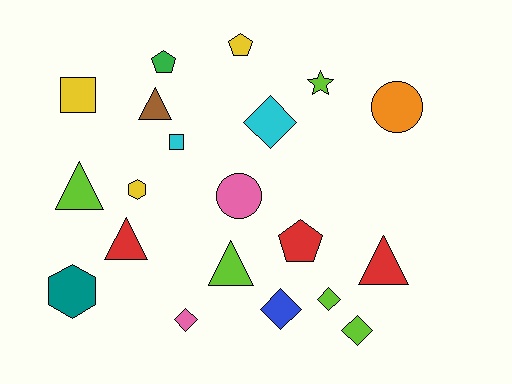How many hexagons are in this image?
There are 2 hexagons.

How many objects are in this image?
There are 20 objects.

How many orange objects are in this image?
There is 1 orange object.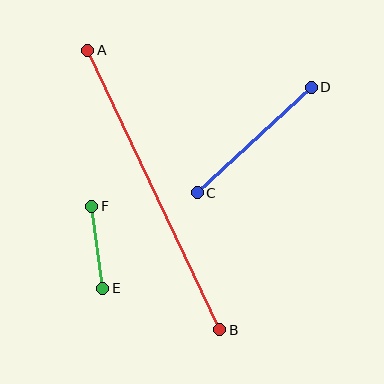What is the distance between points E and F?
The distance is approximately 83 pixels.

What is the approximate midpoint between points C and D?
The midpoint is at approximately (254, 140) pixels.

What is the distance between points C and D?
The distance is approximately 155 pixels.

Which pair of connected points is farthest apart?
Points A and B are farthest apart.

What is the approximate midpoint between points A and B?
The midpoint is at approximately (154, 190) pixels.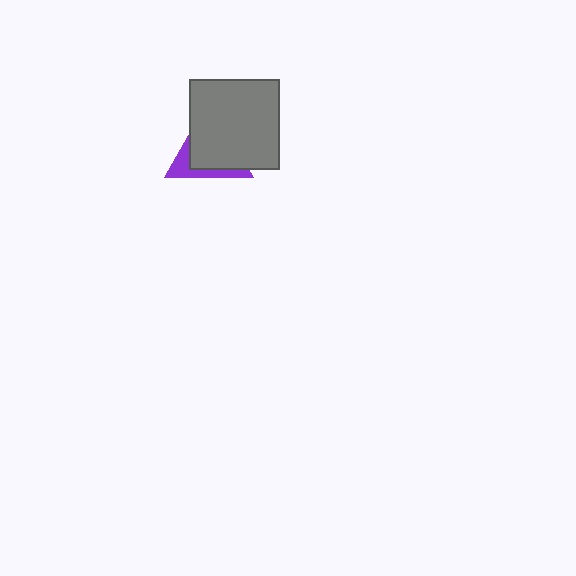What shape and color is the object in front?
The object in front is a gray square.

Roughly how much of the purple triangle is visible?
A small part of it is visible (roughly 30%).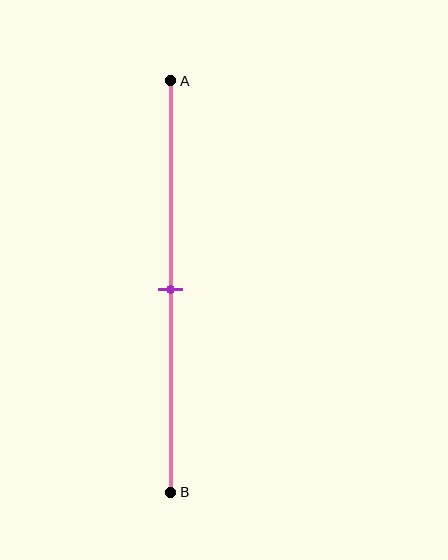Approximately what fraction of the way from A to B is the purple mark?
The purple mark is approximately 50% of the way from A to B.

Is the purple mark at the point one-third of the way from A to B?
No, the mark is at about 50% from A, not at the 33% one-third point.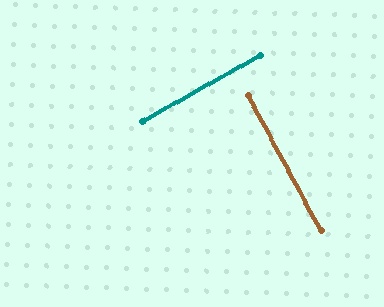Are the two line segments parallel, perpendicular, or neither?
Perpendicular — they meet at approximately 89°.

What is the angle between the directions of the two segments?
Approximately 89 degrees.